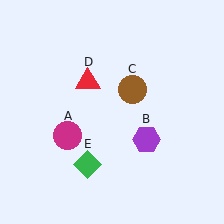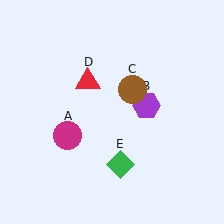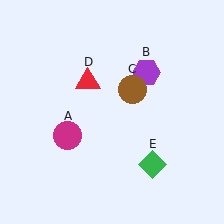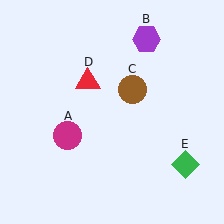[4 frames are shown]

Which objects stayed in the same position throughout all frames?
Magenta circle (object A) and brown circle (object C) and red triangle (object D) remained stationary.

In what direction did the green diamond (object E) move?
The green diamond (object E) moved right.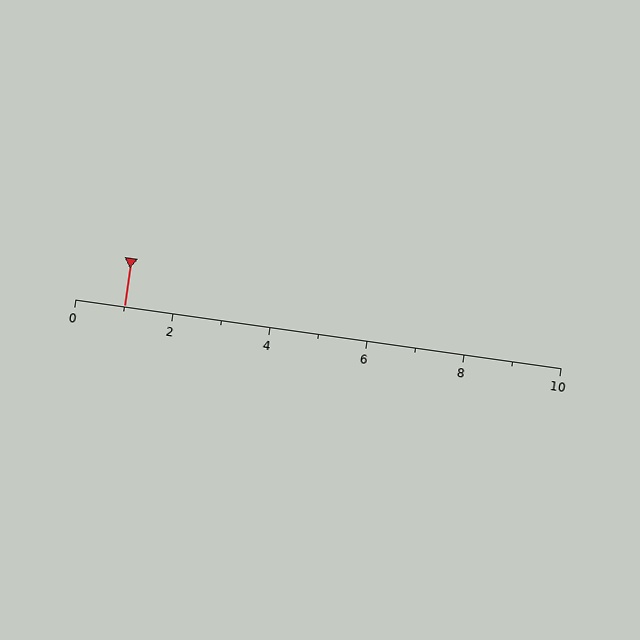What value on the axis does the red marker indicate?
The marker indicates approximately 1.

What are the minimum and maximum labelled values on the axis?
The axis runs from 0 to 10.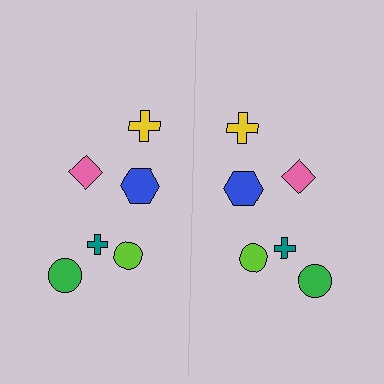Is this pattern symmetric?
Yes, this pattern has bilateral (reflection) symmetry.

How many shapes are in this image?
There are 12 shapes in this image.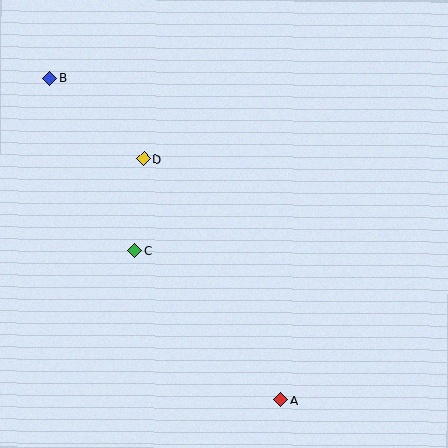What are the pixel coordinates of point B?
Point B is at (50, 78).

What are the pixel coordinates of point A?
Point A is at (281, 400).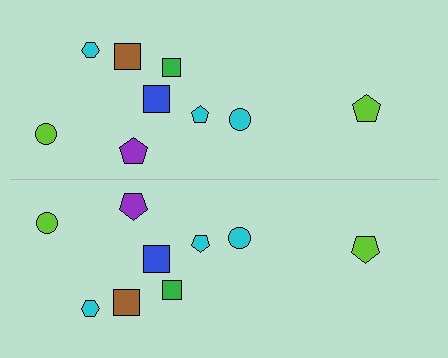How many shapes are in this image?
There are 18 shapes in this image.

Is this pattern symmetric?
Yes, this pattern has bilateral (reflection) symmetry.